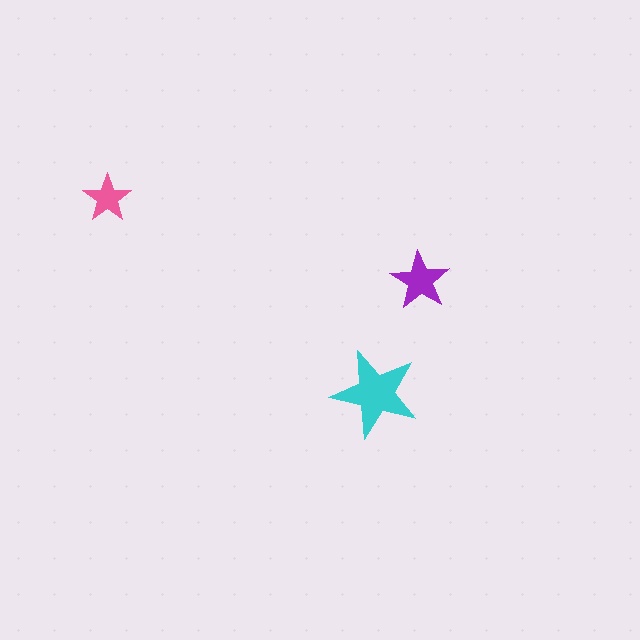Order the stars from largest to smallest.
the cyan one, the purple one, the pink one.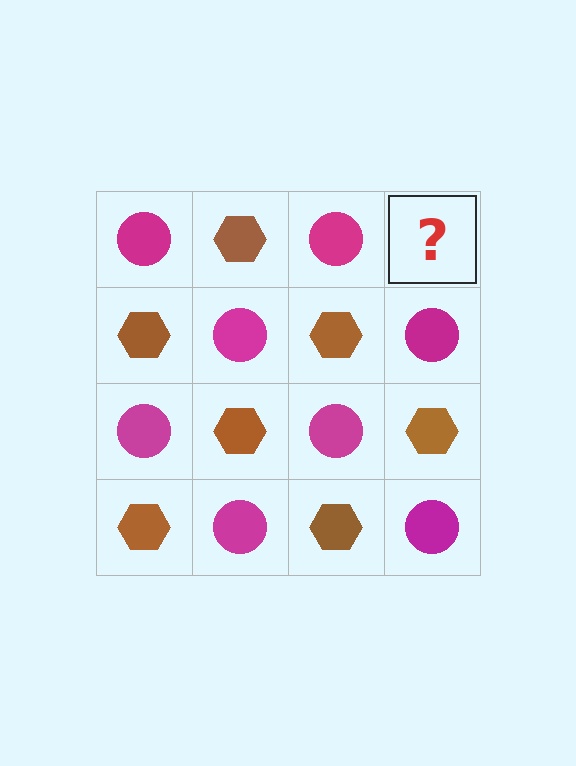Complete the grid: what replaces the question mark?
The question mark should be replaced with a brown hexagon.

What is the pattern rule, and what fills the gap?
The rule is that it alternates magenta circle and brown hexagon in a checkerboard pattern. The gap should be filled with a brown hexagon.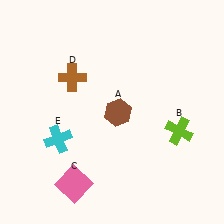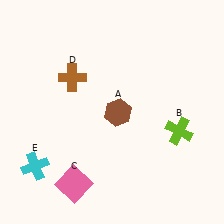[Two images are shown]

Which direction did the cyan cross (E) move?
The cyan cross (E) moved down.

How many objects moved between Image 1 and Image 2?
1 object moved between the two images.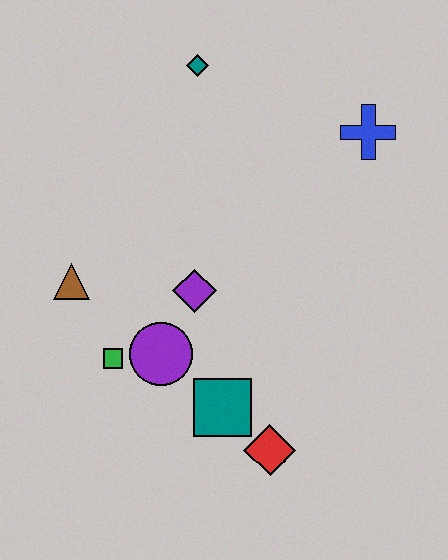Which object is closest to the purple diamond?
The purple circle is closest to the purple diamond.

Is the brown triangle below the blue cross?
Yes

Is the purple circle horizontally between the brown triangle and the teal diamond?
Yes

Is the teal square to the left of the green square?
No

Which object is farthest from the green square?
The blue cross is farthest from the green square.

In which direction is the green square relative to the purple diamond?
The green square is to the left of the purple diamond.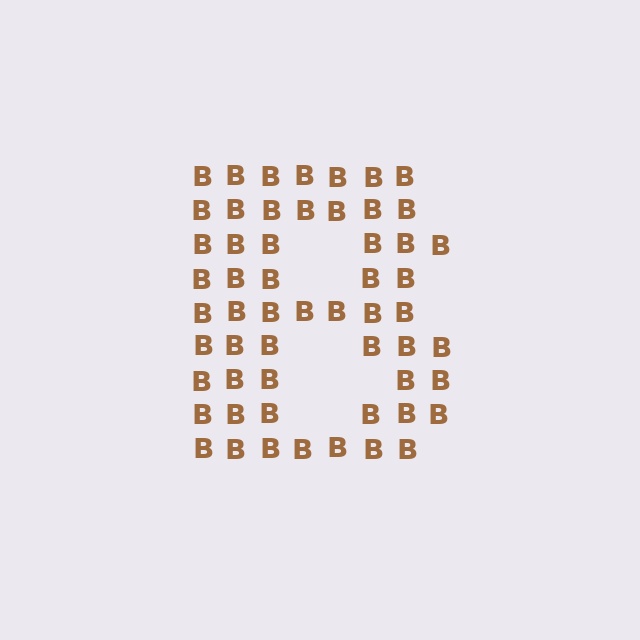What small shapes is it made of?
It is made of small letter B's.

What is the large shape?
The large shape is the letter B.